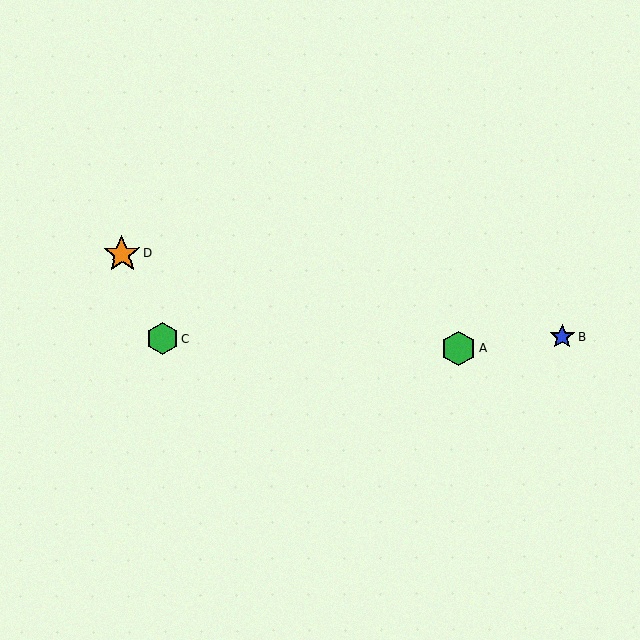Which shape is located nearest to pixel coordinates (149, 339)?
The green hexagon (labeled C) at (162, 339) is nearest to that location.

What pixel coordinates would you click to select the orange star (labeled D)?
Click at (122, 254) to select the orange star D.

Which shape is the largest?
The orange star (labeled D) is the largest.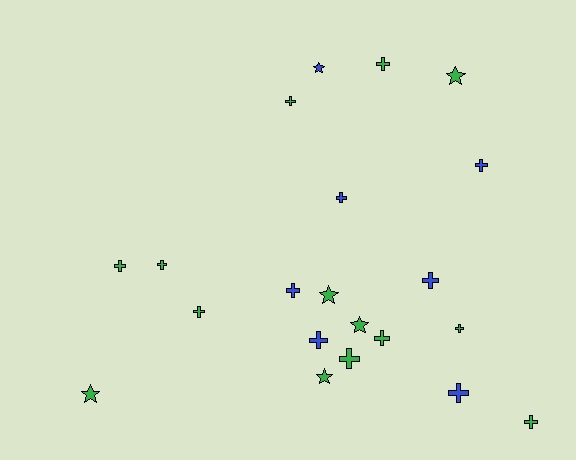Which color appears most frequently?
Green, with 14 objects.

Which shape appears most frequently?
Cross, with 15 objects.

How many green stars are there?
There are 5 green stars.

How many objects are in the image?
There are 21 objects.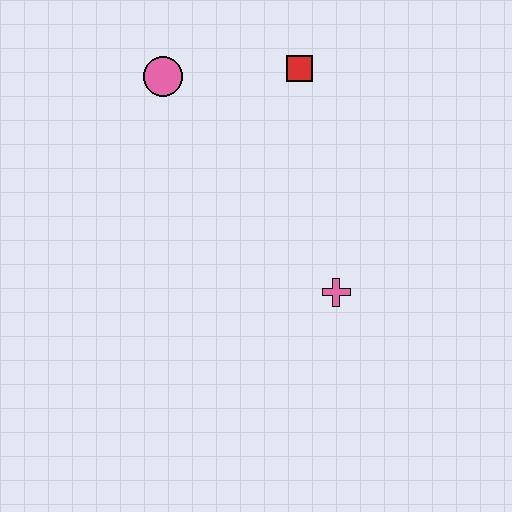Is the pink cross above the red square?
No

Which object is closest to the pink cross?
The red square is closest to the pink cross.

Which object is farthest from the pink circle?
The pink cross is farthest from the pink circle.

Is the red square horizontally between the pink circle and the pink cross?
Yes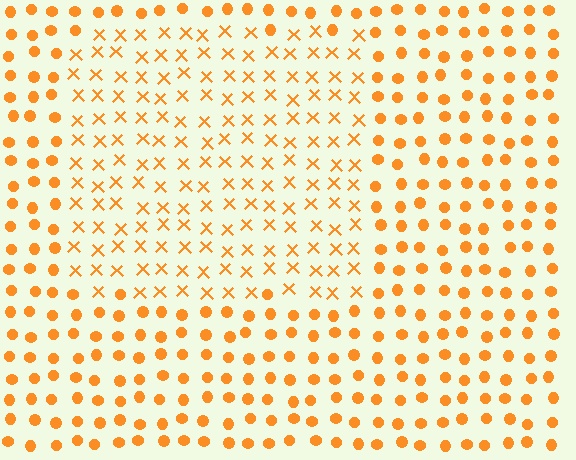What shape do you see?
I see a rectangle.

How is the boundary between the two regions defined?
The boundary is defined by a change in element shape: X marks inside vs. circles outside. All elements share the same color and spacing.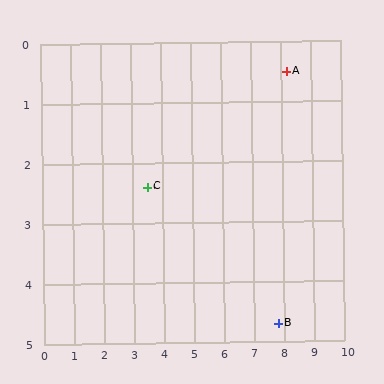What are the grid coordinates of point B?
Point B is at approximately (7.8, 4.7).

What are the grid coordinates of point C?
Point C is at approximately (3.5, 2.4).